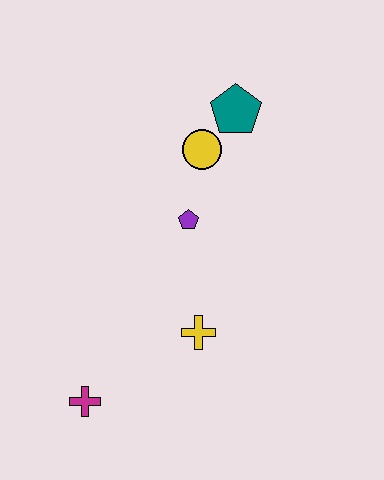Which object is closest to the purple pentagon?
The yellow circle is closest to the purple pentagon.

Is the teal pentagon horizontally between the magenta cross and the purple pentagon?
No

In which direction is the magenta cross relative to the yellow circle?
The magenta cross is below the yellow circle.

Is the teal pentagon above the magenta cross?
Yes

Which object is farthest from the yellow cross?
The teal pentagon is farthest from the yellow cross.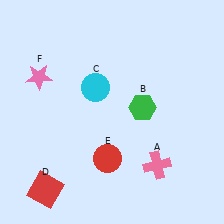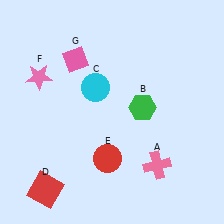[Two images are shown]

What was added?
A pink diamond (G) was added in Image 2.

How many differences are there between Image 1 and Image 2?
There is 1 difference between the two images.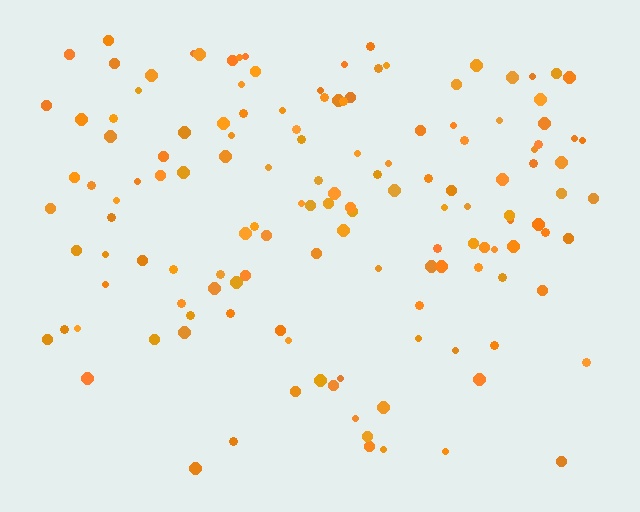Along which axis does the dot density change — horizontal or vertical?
Vertical.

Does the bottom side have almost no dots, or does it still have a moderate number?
Still a moderate number, just noticeably fewer than the top.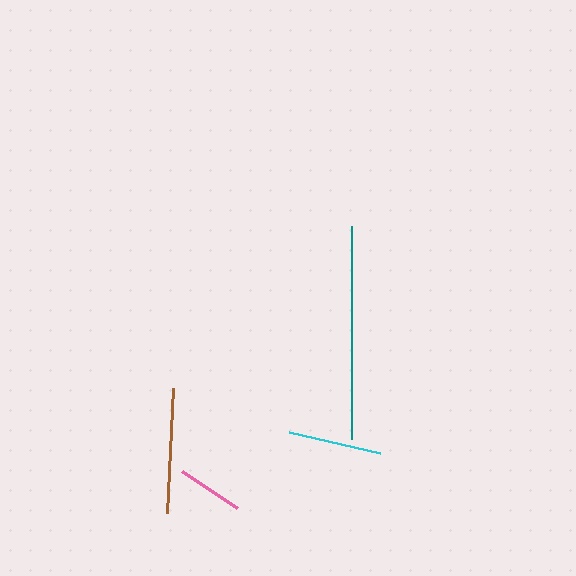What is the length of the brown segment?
The brown segment is approximately 125 pixels long.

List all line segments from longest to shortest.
From longest to shortest: teal, brown, cyan, pink.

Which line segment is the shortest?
The pink line is the shortest at approximately 66 pixels.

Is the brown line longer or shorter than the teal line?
The teal line is longer than the brown line.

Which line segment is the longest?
The teal line is the longest at approximately 212 pixels.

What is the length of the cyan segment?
The cyan segment is approximately 93 pixels long.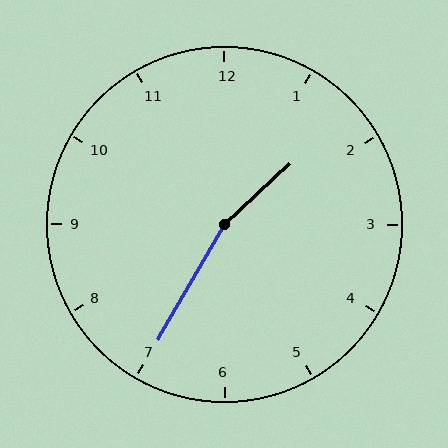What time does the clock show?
1:35.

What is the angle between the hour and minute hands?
Approximately 162 degrees.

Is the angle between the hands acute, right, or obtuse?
It is obtuse.